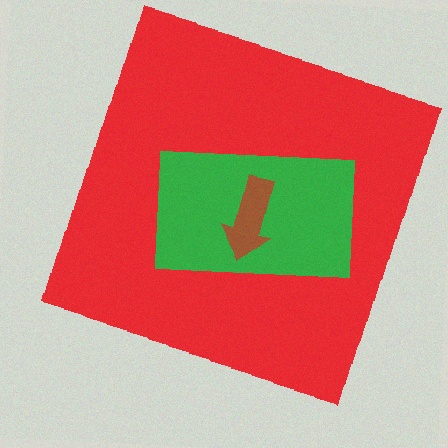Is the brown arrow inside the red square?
Yes.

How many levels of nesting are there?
3.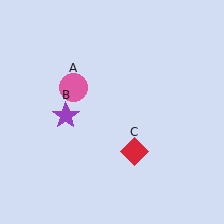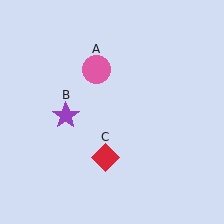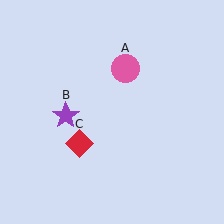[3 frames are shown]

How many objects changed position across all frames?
2 objects changed position: pink circle (object A), red diamond (object C).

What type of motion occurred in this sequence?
The pink circle (object A), red diamond (object C) rotated clockwise around the center of the scene.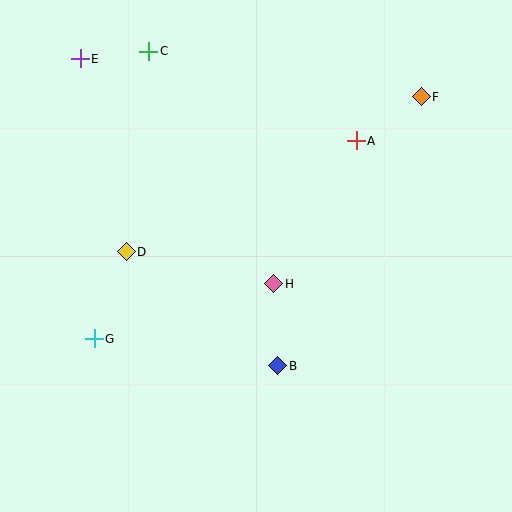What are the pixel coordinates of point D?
Point D is at (126, 252).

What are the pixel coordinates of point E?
Point E is at (80, 59).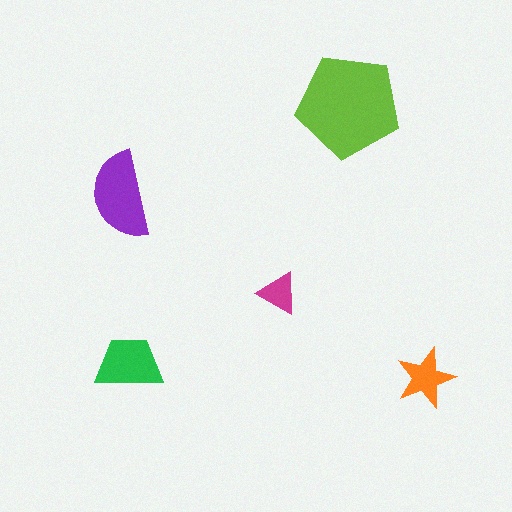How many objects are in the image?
There are 5 objects in the image.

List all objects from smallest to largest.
The magenta triangle, the orange star, the green trapezoid, the purple semicircle, the lime pentagon.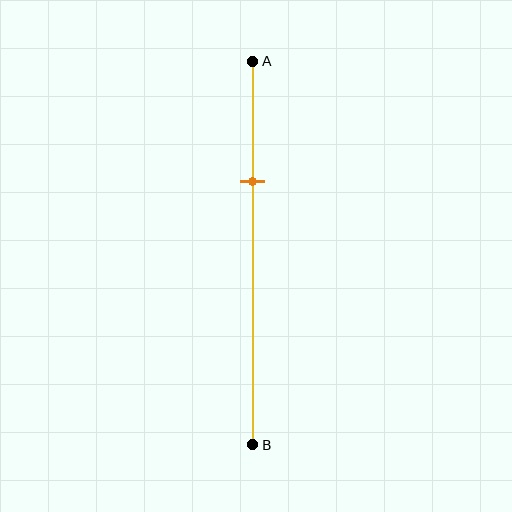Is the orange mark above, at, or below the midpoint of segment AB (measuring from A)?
The orange mark is above the midpoint of segment AB.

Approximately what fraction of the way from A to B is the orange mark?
The orange mark is approximately 30% of the way from A to B.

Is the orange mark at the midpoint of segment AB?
No, the mark is at about 30% from A, not at the 50% midpoint.